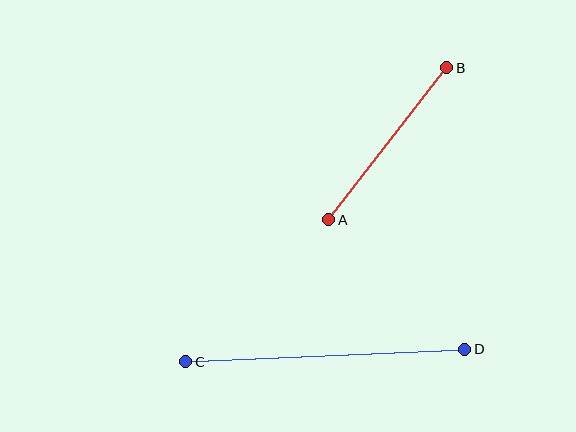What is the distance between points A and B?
The distance is approximately 193 pixels.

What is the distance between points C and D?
The distance is approximately 279 pixels.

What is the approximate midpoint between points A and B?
The midpoint is at approximately (388, 144) pixels.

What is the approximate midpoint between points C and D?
The midpoint is at approximately (325, 355) pixels.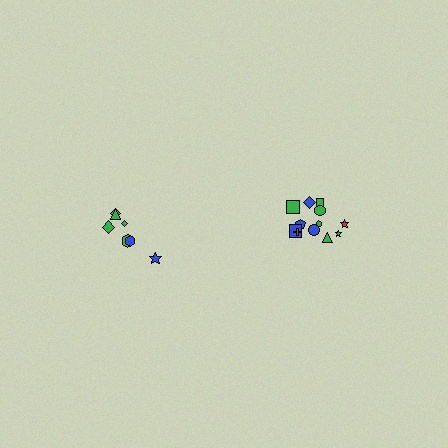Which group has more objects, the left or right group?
The right group.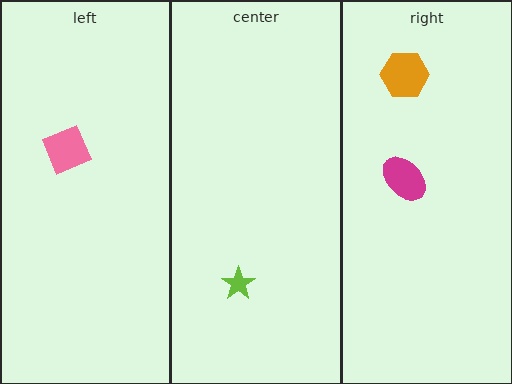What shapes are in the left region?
The pink square.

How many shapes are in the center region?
1.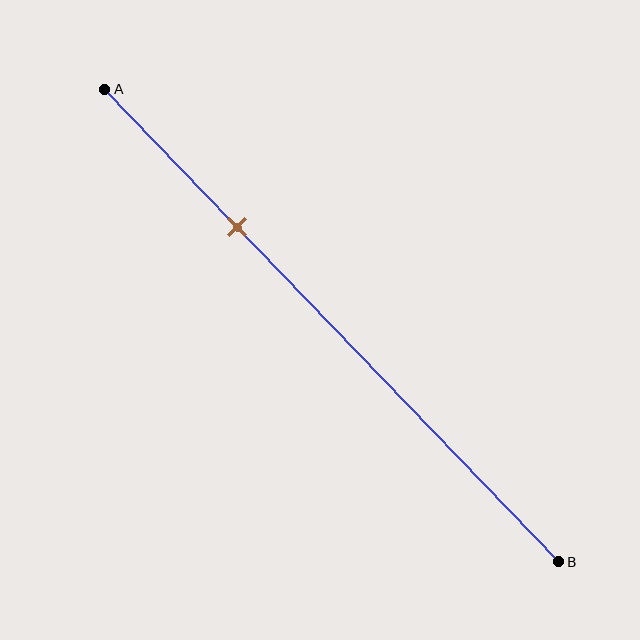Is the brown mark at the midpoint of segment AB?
No, the mark is at about 30% from A, not at the 50% midpoint.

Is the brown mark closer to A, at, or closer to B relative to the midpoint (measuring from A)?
The brown mark is closer to point A than the midpoint of segment AB.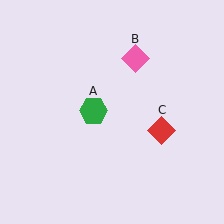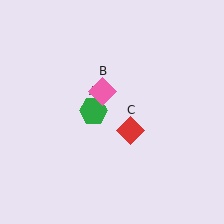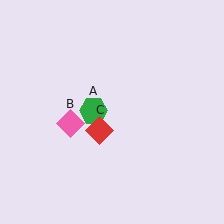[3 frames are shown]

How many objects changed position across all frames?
2 objects changed position: pink diamond (object B), red diamond (object C).